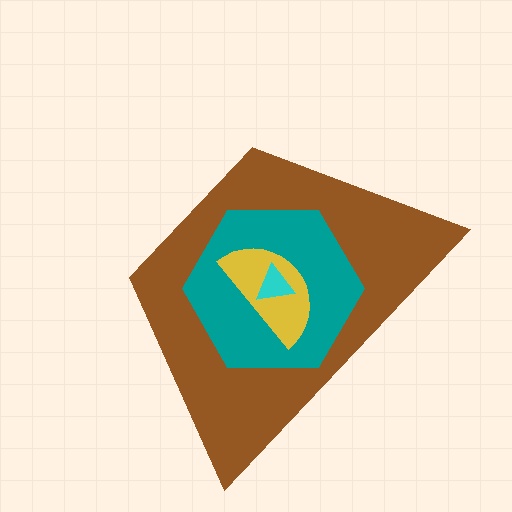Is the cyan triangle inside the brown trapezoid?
Yes.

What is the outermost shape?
The brown trapezoid.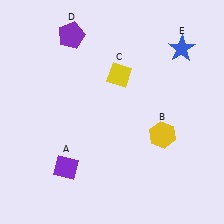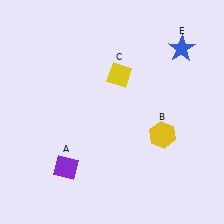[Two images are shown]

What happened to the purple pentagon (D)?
The purple pentagon (D) was removed in Image 2. It was in the top-left area of Image 1.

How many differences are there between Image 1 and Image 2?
There is 1 difference between the two images.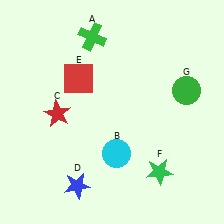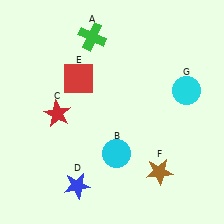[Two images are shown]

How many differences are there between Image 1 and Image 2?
There are 2 differences between the two images.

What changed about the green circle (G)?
In Image 1, G is green. In Image 2, it changed to cyan.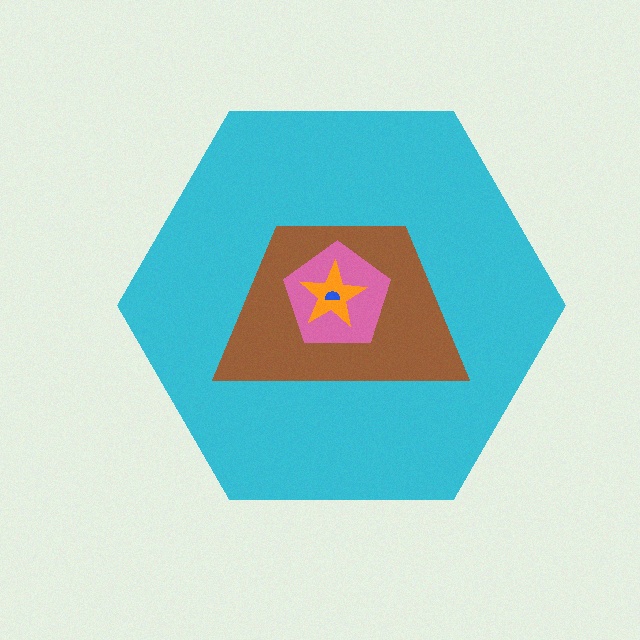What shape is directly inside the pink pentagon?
The orange star.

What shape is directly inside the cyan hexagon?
The brown trapezoid.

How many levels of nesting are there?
5.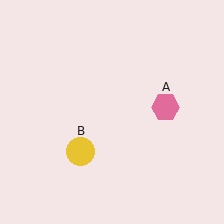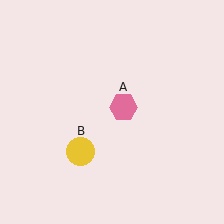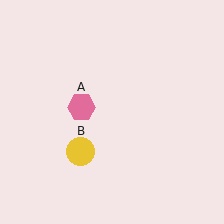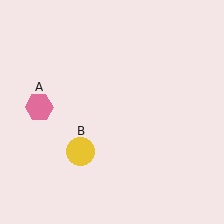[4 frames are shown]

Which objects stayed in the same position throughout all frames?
Yellow circle (object B) remained stationary.